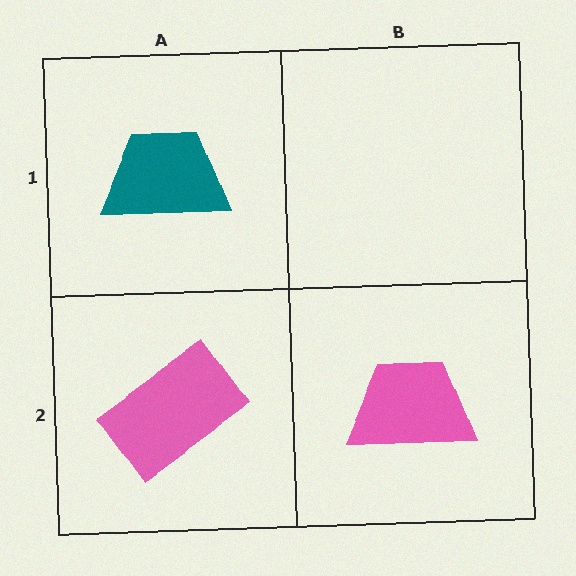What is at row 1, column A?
A teal trapezoid.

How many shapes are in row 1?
1 shape.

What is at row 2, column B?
A pink trapezoid.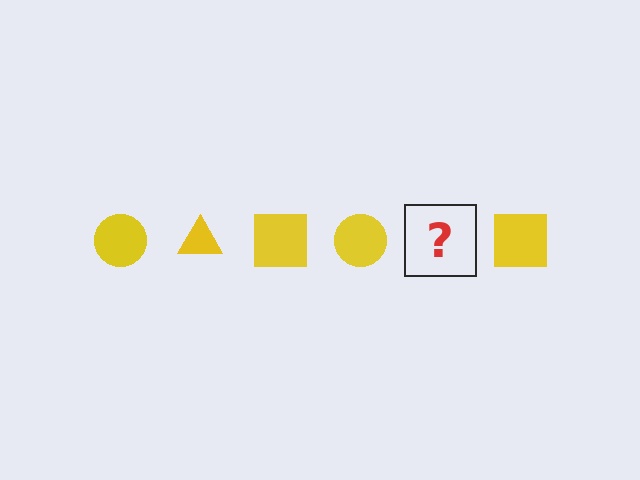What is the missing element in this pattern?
The missing element is a yellow triangle.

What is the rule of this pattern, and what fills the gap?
The rule is that the pattern cycles through circle, triangle, square shapes in yellow. The gap should be filled with a yellow triangle.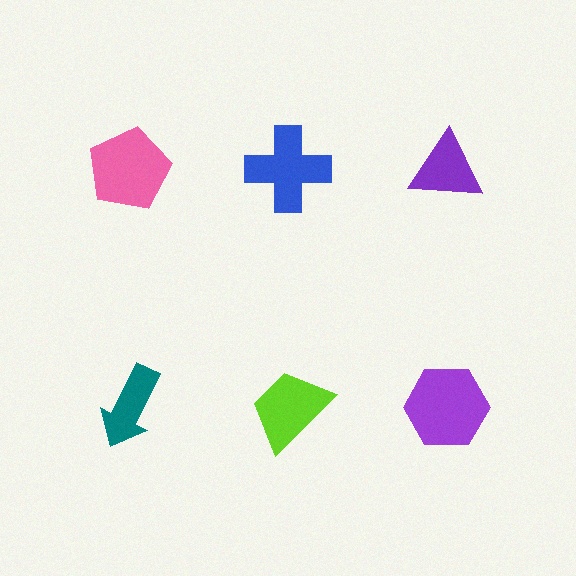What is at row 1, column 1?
A pink pentagon.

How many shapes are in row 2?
3 shapes.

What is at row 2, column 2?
A lime trapezoid.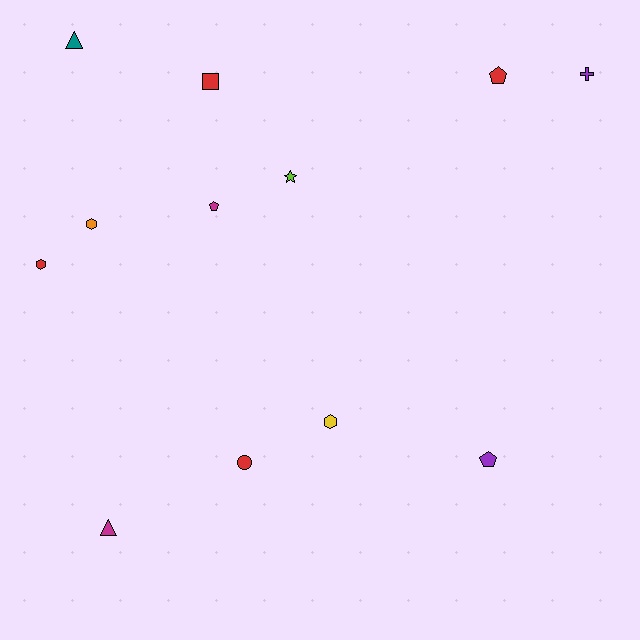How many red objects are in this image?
There are 4 red objects.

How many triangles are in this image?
There are 2 triangles.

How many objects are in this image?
There are 12 objects.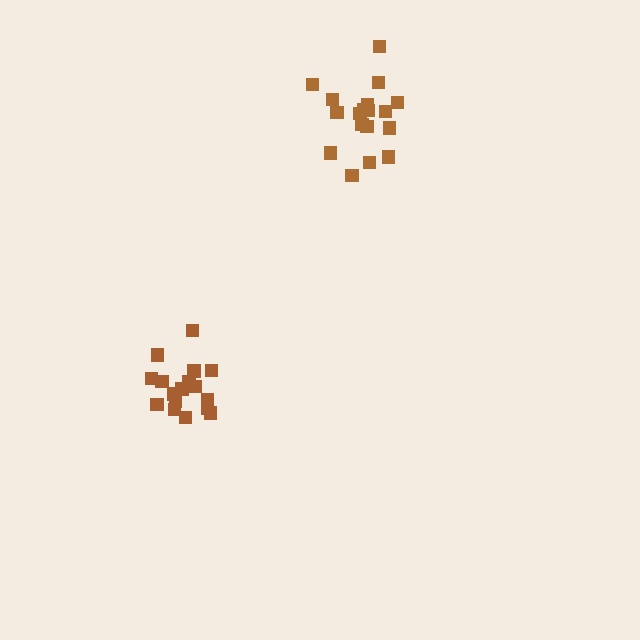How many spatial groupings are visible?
There are 2 spatial groupings.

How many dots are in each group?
Group 1: 19 dots, Group 2: 18 dots (37 total).